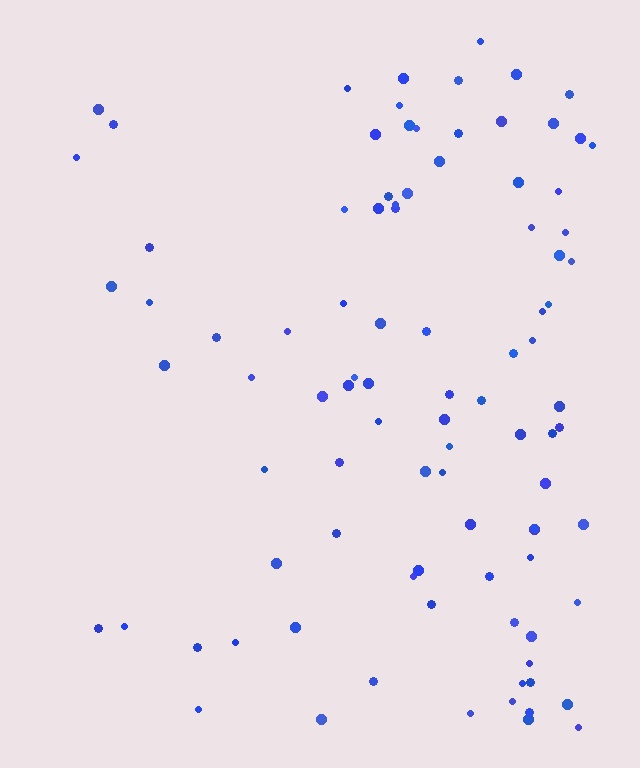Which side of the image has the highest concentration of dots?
The right.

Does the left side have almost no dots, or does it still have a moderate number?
Still a moderate number, just noticeably fewer than the right.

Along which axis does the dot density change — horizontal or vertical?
Horizontal.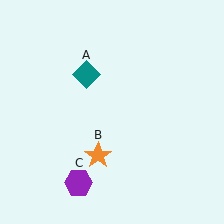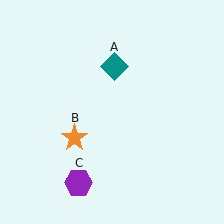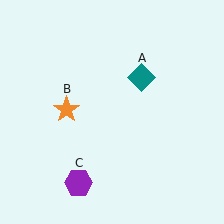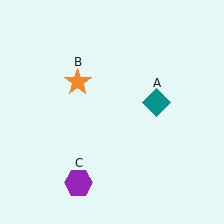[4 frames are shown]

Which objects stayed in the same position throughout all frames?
Purple hexagon (object C) remained stationary.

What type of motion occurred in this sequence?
The teal diamond (object A), orange star (object B) rotated clockwise around the center of the scene.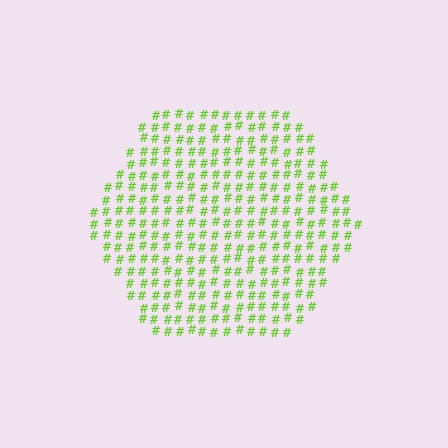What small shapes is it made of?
It is made of small hash symbols.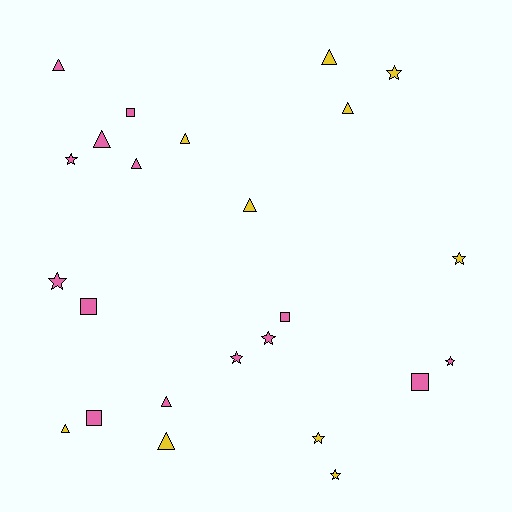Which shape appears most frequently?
Triangle, with 10 objects.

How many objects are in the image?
There are 24 objects.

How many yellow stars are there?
There are 4 yellow stars.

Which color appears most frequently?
Pink, with 14 objects.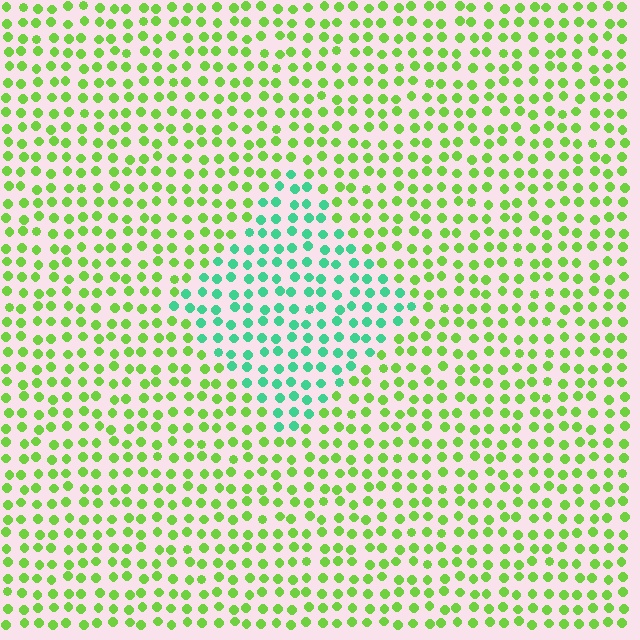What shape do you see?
I see a diamond.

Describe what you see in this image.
The image is filled with small lime elements in a uniform arrangement. A diamond-shaped region is visible where the elements are tinted to a slightly different hue, forming a subtle color boundary.